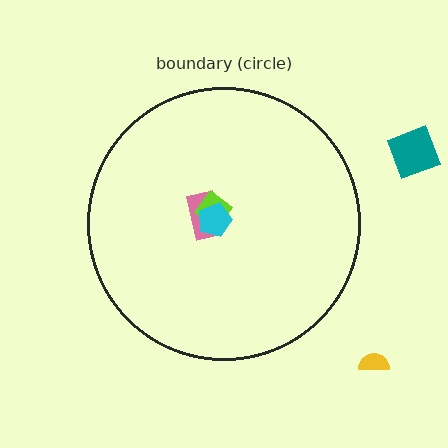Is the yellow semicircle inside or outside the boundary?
Outside.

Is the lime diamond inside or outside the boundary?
Inside.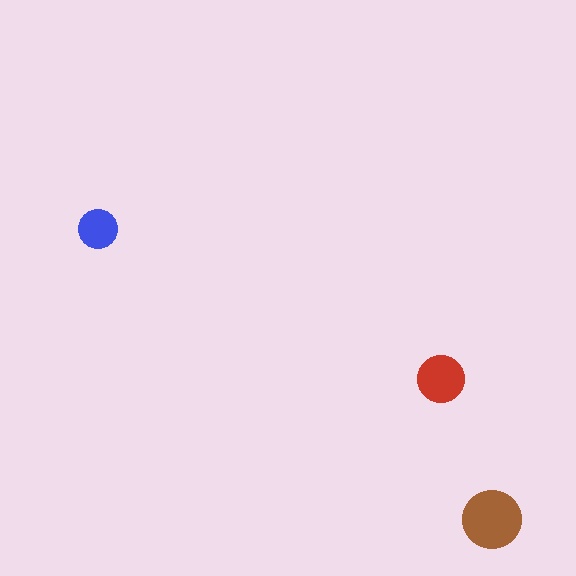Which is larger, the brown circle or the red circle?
The brown one.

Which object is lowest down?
The brown circle is bottommost.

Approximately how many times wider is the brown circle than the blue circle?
About 1.5 times wider.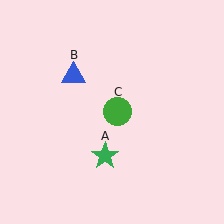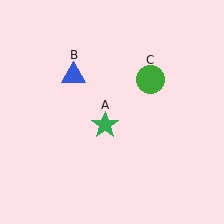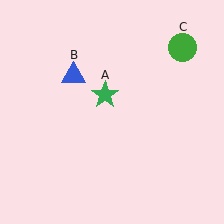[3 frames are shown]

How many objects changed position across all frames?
2 objects changed position: green star (object A), green circle (object C).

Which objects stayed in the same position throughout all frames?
Blue triangle (object B) remained stationary.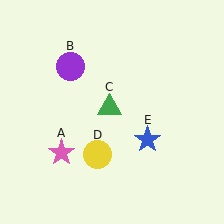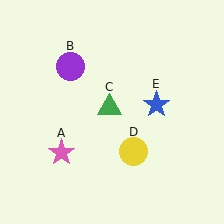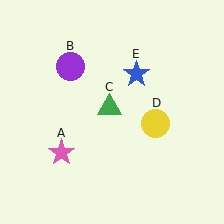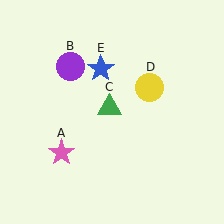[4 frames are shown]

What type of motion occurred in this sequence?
The yellow circle (object D), blue star (object E) rotated counterclockwise around the center of the scene.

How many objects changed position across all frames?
2 objects changed position: yellow circle (object D), blue star (object E).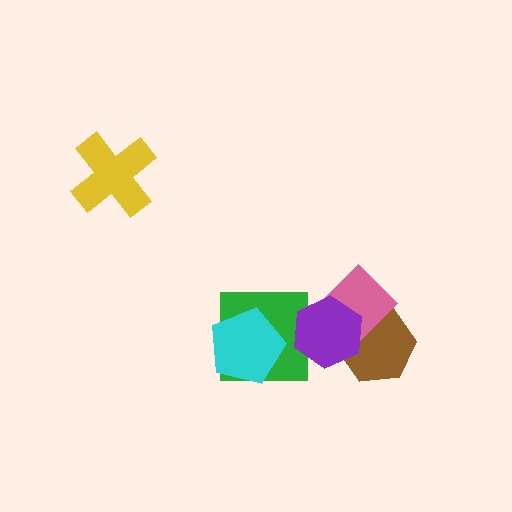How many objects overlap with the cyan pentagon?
1 object overlaps with the cyan pentagon.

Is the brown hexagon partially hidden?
Yes, it is partially covered by another shape.